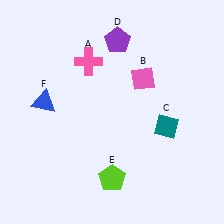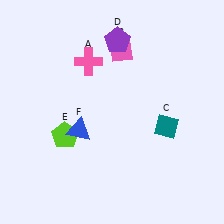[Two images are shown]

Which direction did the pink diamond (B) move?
The pink diamond (B) moved up.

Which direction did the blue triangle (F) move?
The blue triangle (F) moved right.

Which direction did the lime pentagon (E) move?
The lime pentagon (E) moved left.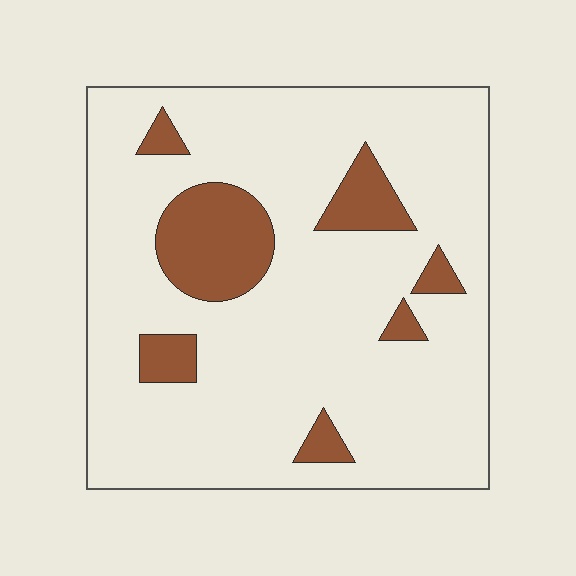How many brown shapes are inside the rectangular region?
7.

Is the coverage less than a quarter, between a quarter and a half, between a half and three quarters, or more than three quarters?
Less than a quarter.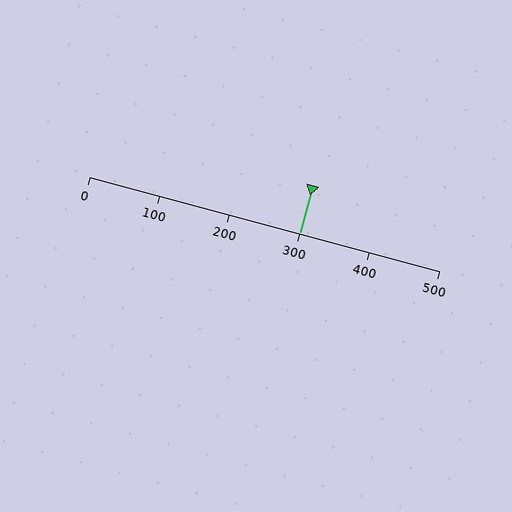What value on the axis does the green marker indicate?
The marker indicates approximately 300.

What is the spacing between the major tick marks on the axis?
The major ticks are spaced 100 apart.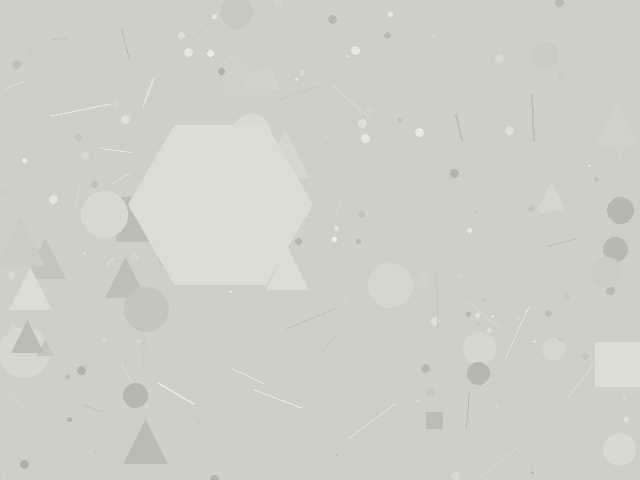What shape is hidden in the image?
A hexagon is hidden in the image.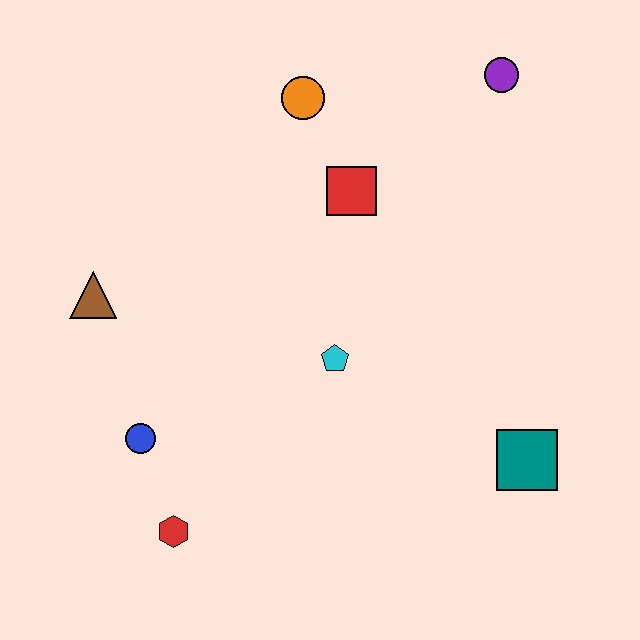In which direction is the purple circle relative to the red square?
The purple circle is to the right of the red square.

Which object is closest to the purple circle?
The red square is closest to the purple circle.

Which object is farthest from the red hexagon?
The purple circle is farthest from the red hexagon.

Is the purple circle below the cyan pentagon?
No